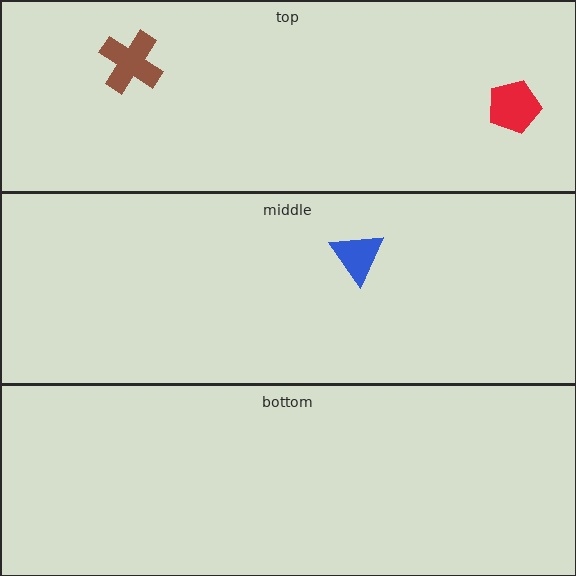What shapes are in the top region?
The brown cross, the red pentagon.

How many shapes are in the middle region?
1.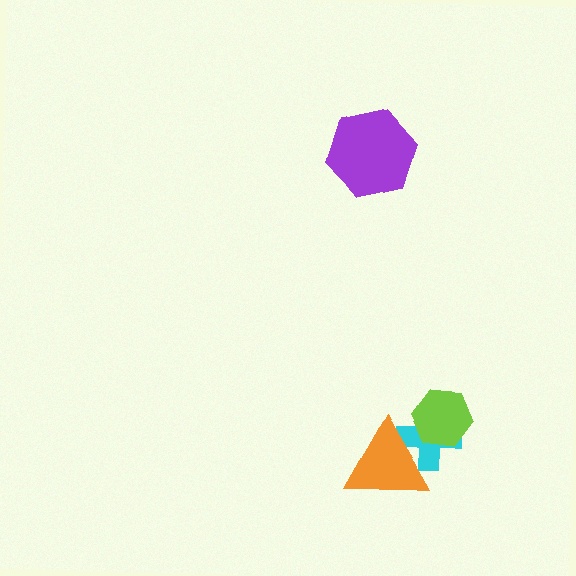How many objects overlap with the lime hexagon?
2 objects overlap with the lime hexagon.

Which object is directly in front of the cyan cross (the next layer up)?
The lime hexagon is directly in front of the cyan cross.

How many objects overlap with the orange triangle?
2 objects overlap with the orange triangle.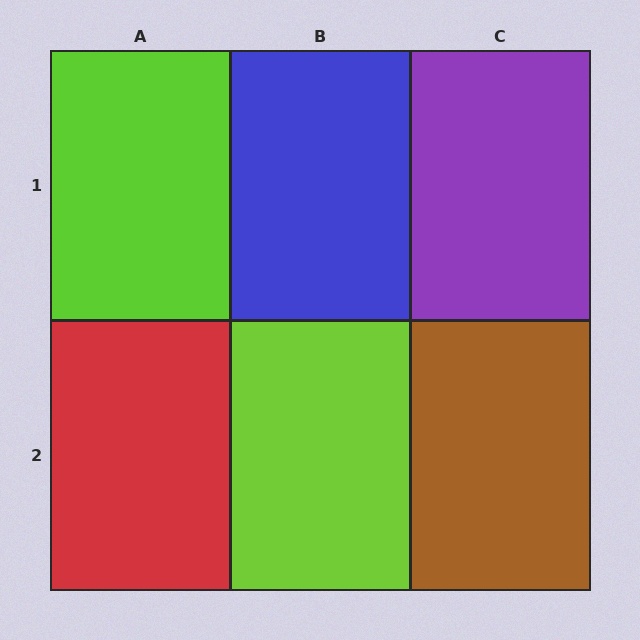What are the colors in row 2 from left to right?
Red, lime, brown.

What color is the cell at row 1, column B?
Blue.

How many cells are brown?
1 cell is brown.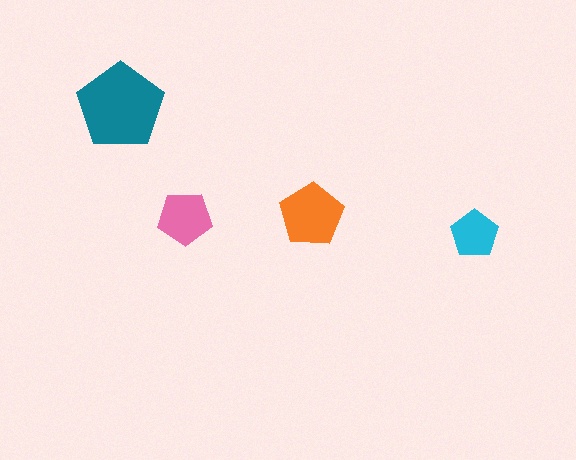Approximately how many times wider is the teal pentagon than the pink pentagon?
About 1.5 times wider.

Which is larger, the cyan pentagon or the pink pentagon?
The pink one.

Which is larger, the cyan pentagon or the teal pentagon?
The teal one.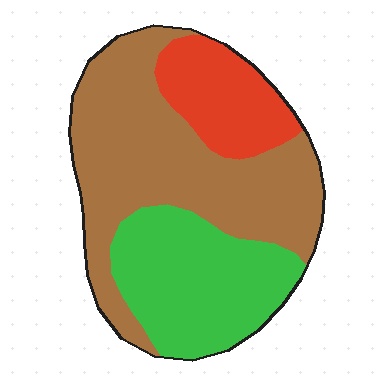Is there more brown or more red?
Brown.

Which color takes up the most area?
Brown, at roughly 50%.